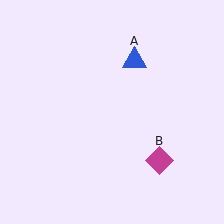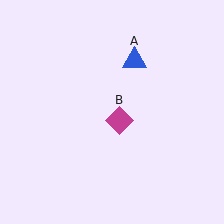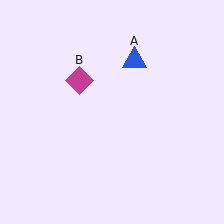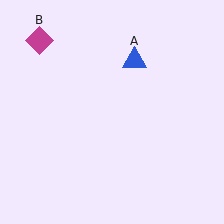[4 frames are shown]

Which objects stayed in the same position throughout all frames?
Blue triangle (object A) remained stationary.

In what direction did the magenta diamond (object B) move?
The magenta diamond (object B) moved up and to the left.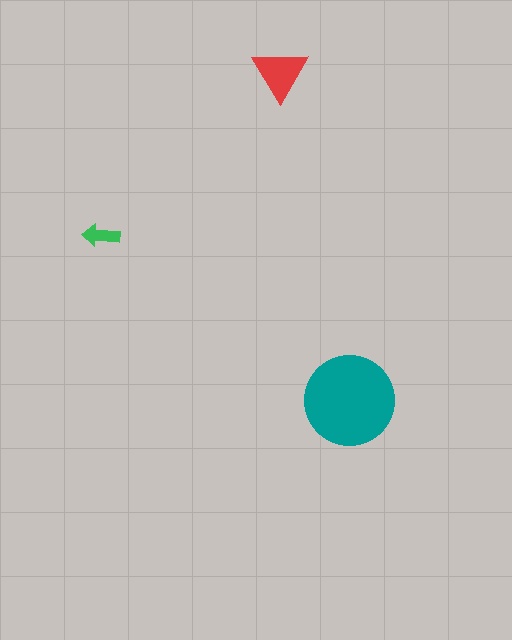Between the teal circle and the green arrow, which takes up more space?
The teal circle.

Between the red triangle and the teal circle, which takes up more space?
The teal circle.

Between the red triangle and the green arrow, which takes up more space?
The red triangle.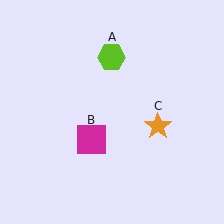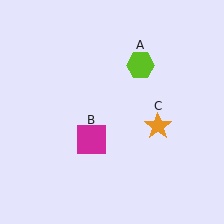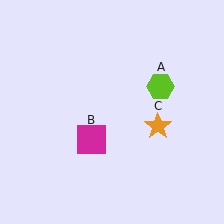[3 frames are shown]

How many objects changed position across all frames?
1 object changed position: lime hexagon (object A).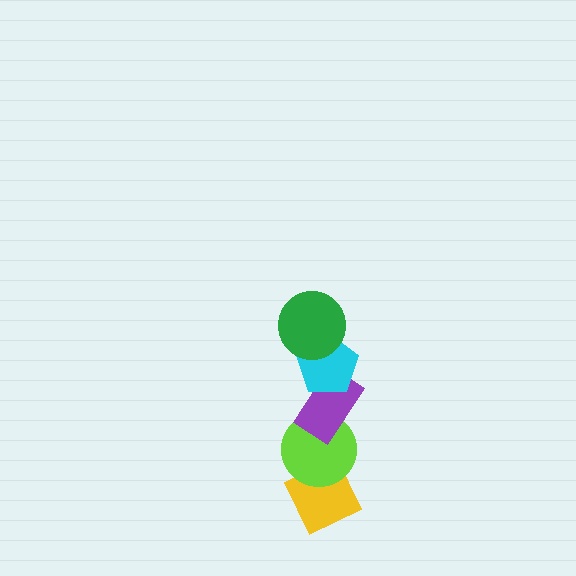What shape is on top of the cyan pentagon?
The green circle is on top of the cyan pentagon.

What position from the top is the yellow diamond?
The yellow diamond is 5th from the top.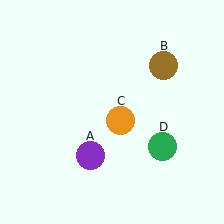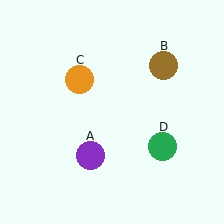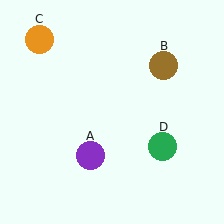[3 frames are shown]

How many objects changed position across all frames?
1 object changed position: orange circle (object C).